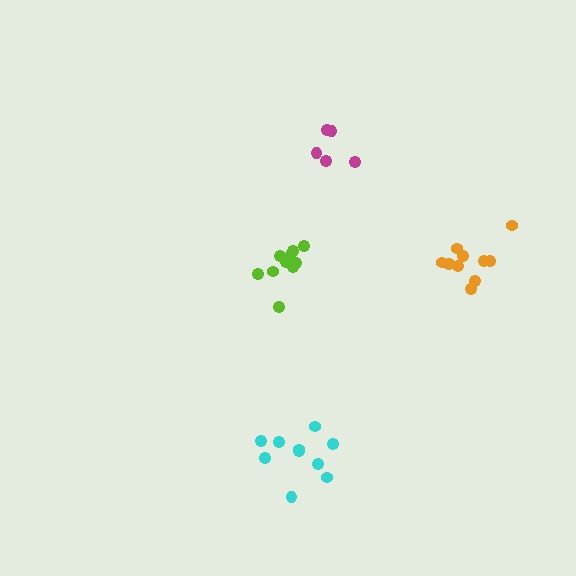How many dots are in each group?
Group 1: 5 dots, Group 2: 10 dots, Group 3: 10 dots, Group 4: 11 dots (36 total).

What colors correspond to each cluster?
The clusters are colored: magenta, cyan, orange, lime.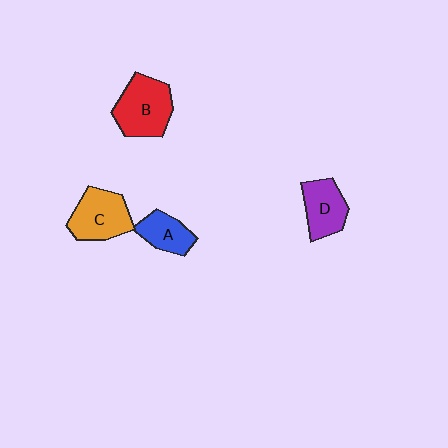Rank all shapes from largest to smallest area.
From largest to smallest: B (red), C (orange), D (purple), A (blue).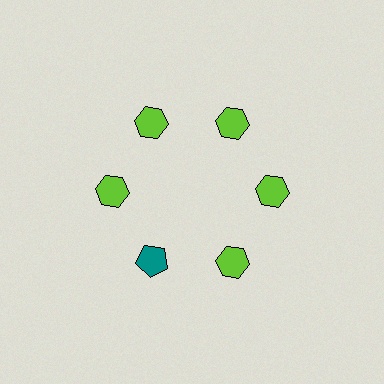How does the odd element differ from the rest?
It differs in both color (teal instead of lime) and shape (pentagon instead of hexagon).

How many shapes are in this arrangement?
There are 6 shapes arranged in a ring pattern.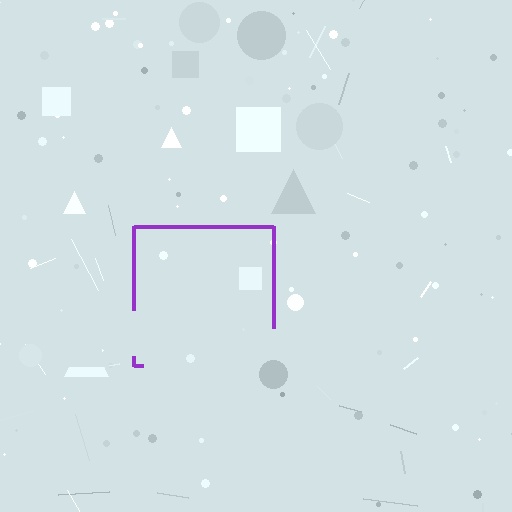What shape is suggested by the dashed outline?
The dashed outline suggests a square.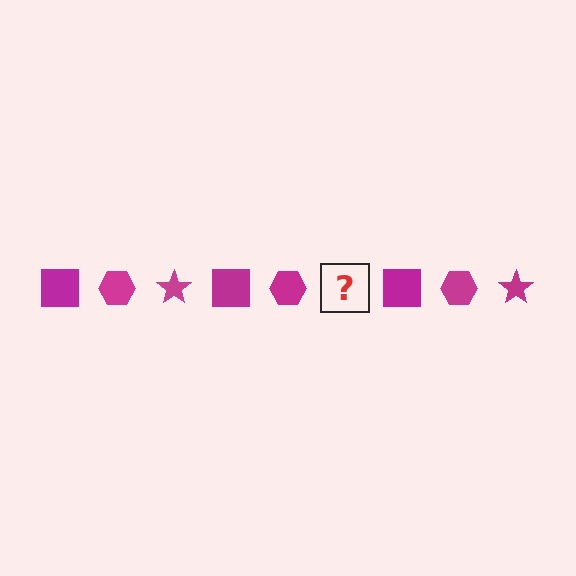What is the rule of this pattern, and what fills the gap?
The rule is that the pattern cycles through square, hexagon, star shapes in magenta. The gap should be filled with a magenta star.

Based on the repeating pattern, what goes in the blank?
The blank should be a magenta star.